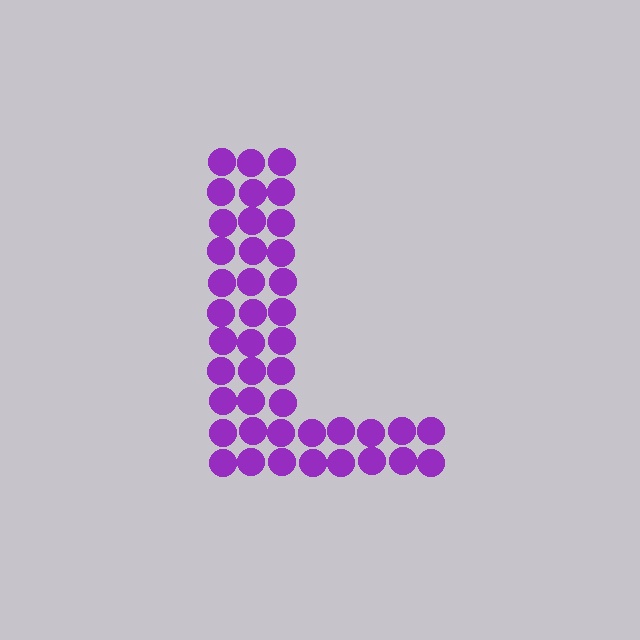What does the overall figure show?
The overall figure shows the letter L.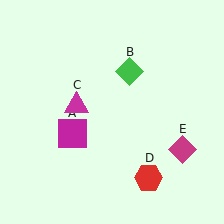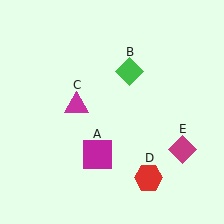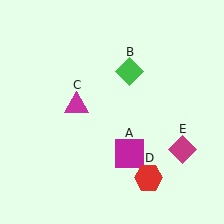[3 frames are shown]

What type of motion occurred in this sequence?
The magenta square (object A) rotated counterclockwise around the center of the scene.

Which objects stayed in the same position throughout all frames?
Green diamond (object B) and magenta triangle (object C) and red hexagon (object D) and magenta diamond (object E) remained stationary.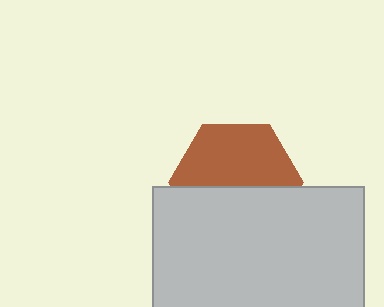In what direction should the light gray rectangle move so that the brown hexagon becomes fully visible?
The light gray rectangle should move down. That is the shortest direction to clear the overlap and leave the brown hexagon fully visible.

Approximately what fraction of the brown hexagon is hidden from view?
Roughly 47% of the brown hexagon is hidden behind the light gray rectangle.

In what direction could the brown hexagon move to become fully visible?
The brown hexagon could move up. That would shift it out from behind the light gray rectangle entirely.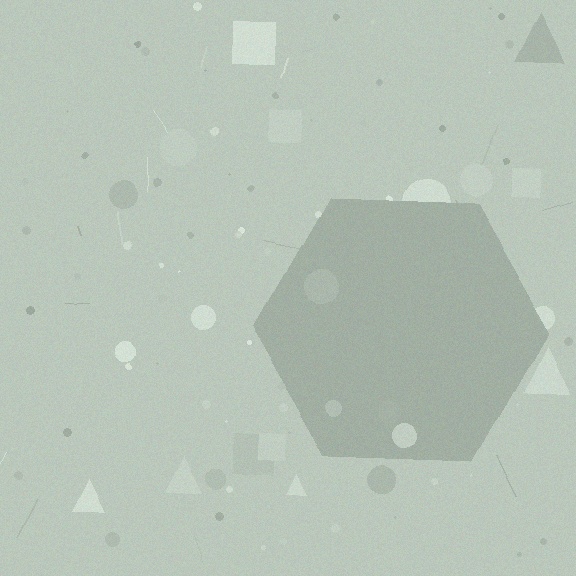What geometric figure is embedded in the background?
A hexagon is embedded in the background.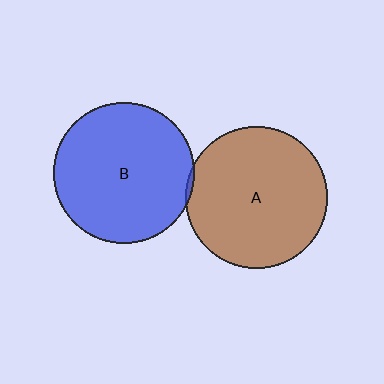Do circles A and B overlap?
Yes.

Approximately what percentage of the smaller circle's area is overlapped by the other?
Approximately 5%.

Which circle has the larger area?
Circle A (brown).